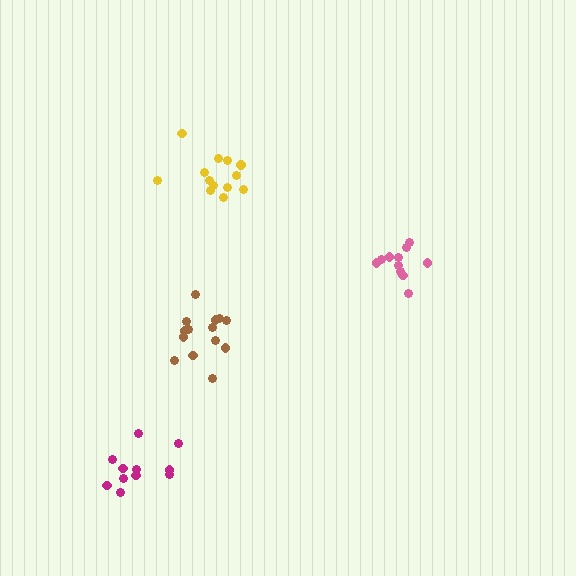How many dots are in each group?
Group 1: 14 dots, Group 2: 11 dots, Group 3: 13 dots, Group 4: 11 dots (49 total).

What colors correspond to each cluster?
The clusters are colored: brown, magenta, yellow, pink.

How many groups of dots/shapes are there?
There are 4 groups.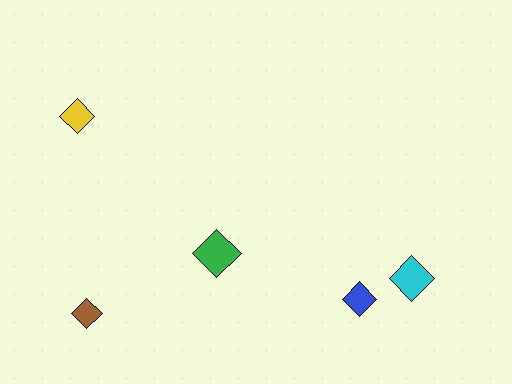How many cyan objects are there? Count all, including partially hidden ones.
There is 1 cyan object.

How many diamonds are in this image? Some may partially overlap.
There are 5 diamonds.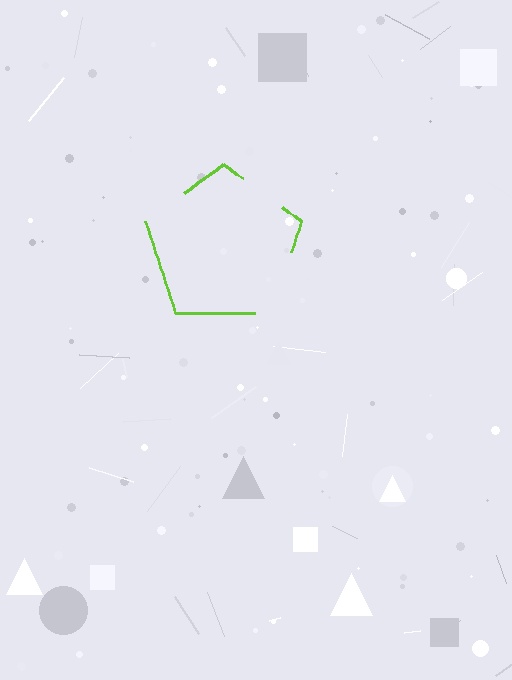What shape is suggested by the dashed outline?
The dashed outline suggests a pentagon.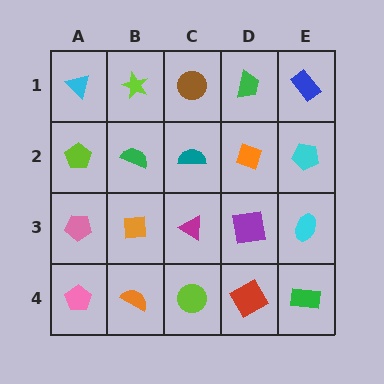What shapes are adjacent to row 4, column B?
An orange square (row 3, column B), a pink pentagon (row 4, column A), a lime circle (row 4, column C).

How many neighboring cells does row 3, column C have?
4.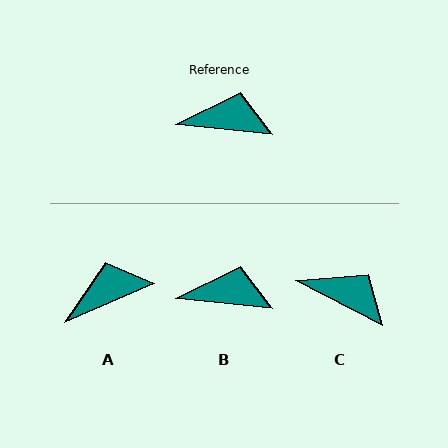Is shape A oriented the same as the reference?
No, it is off by about 30 degrees.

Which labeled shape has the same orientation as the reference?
B.